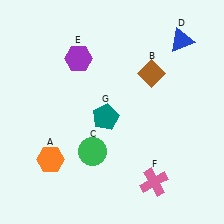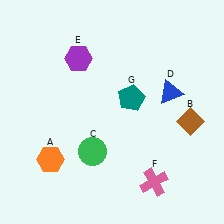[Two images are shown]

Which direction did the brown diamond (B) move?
The brown diamond (B) moved down.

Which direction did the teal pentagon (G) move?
The teal pentagon (G) moved right.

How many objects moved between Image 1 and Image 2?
3 objects moved between the two images.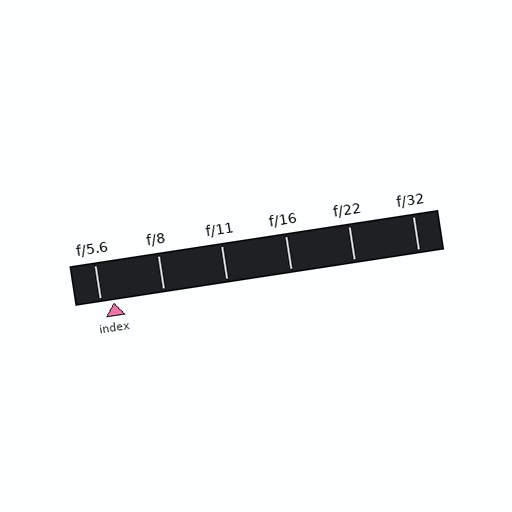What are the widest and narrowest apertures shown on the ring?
The widest aperture shown is f/5.6 and the narrowest is f/32.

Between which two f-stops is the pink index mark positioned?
The index mark is between f/5.6 and f/8.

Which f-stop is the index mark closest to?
The index mark is closest to f/5.6.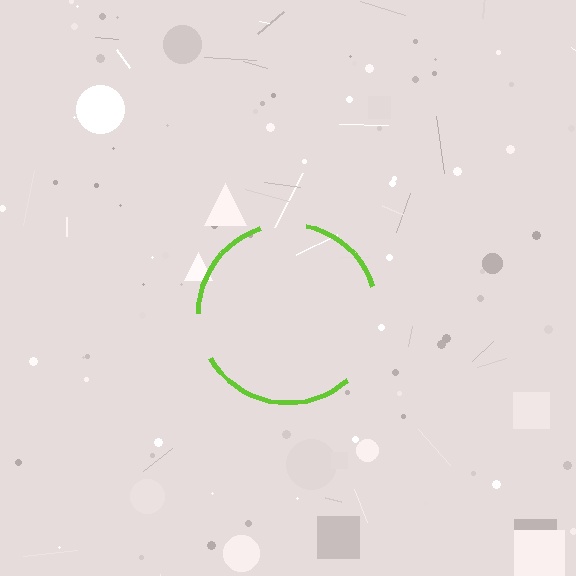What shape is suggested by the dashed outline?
The dashed outline suggests a circle.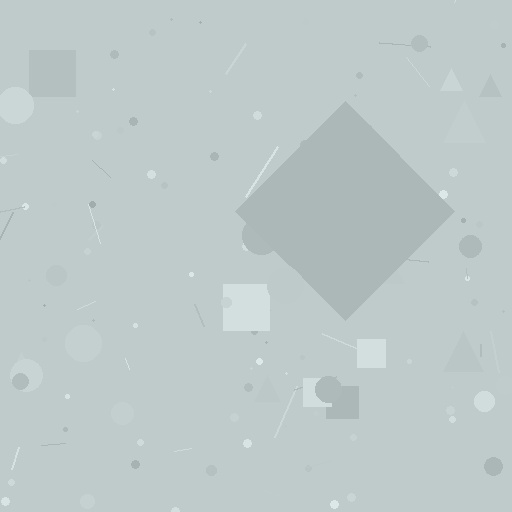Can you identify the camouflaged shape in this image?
The camouflaged shape is a diamond.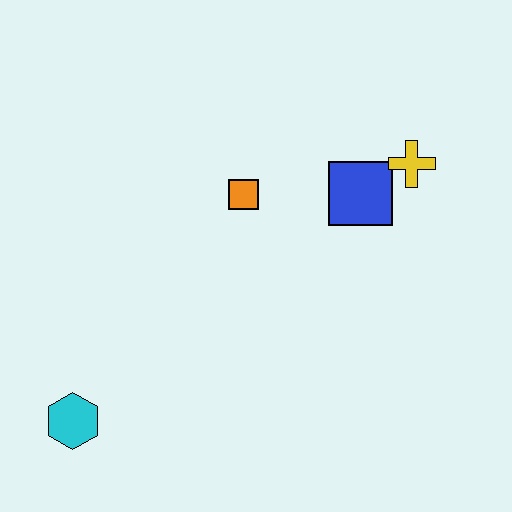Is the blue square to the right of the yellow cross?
No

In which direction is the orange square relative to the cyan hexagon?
The orange square is above the cyan hexagon.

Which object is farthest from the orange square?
The cyan hexagon is farthest from the orange square.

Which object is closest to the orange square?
The blue square is closest to the orange square.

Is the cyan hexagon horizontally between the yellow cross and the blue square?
No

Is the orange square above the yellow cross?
No